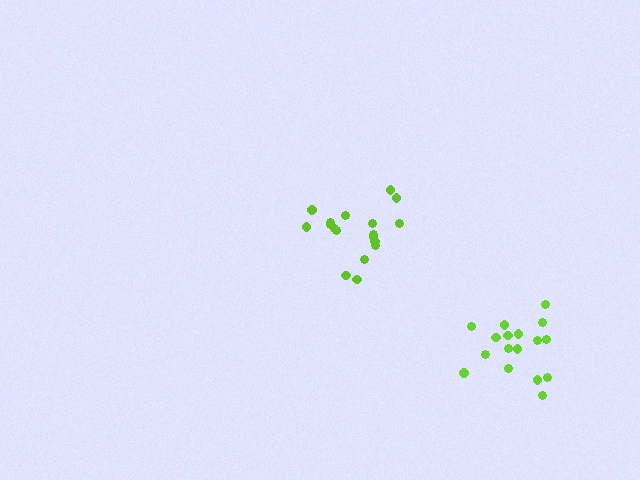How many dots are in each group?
Group 1: 17 dots, Group 2: 18 dots (35 total).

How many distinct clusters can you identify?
There are 2 distinct clusters.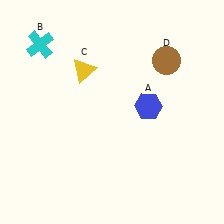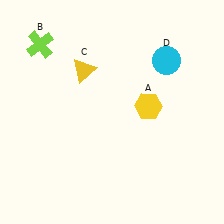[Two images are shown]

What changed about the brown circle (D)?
In Image 1, D is brown. In Image 2, it changed to cyan.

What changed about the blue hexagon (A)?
In Image 1, A is blue. In Image 2, it changed to yellow.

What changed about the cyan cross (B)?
In Image 1, B is cyan. In Image 2, it changed to lime.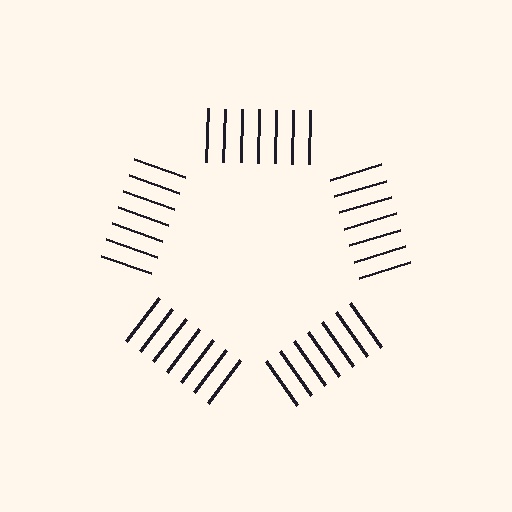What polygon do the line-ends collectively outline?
An illusory pentagon — the line segments terminate on its edges but no continuous stroke is drawn.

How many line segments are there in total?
35 — 7 along each of the 5 edges.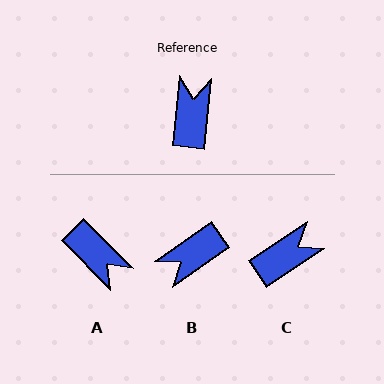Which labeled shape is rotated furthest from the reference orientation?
B, about 131 degrees away.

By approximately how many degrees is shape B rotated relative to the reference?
Approximately 131 degrees counter-clockwise.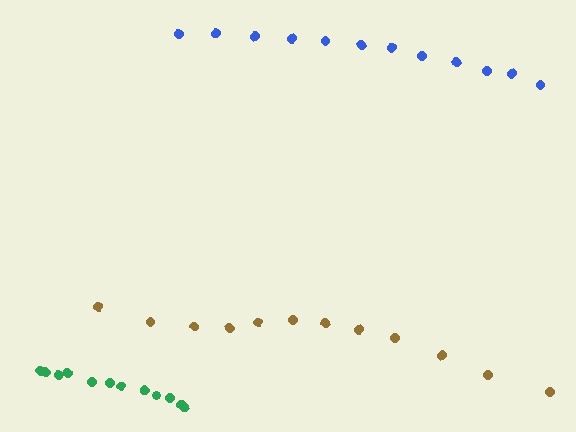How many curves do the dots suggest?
There are 3 distinct paths.